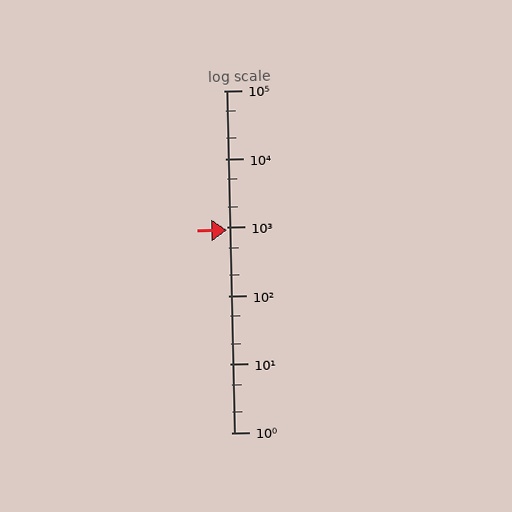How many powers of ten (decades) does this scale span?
The scale spans 5 decades, from 1 to 100000.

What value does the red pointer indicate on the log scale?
The pointer indicates approximately 910.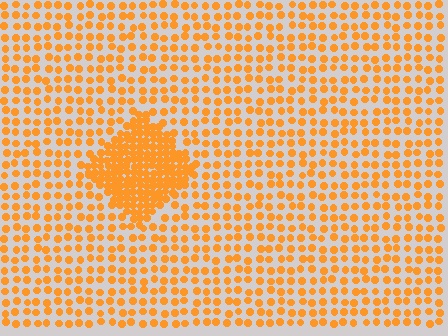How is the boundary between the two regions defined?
The boundary is defined by a change in element density (approximately 2.6x ratio). All elements are the same color, size, and shape.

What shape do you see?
I see a diamond.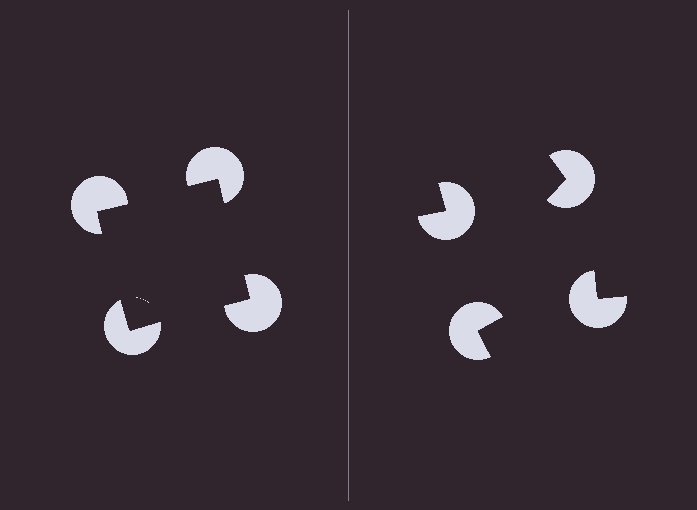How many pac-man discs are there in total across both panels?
8 — 4 on each side.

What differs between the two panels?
The pac-man discs are positioned identically on both sides; only the wedge orientations differ. On the left they align to a square; on the right they are misaligned.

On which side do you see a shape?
An illusory square appears on the left side. On the right side the wedge cuts are rotated, so no coherent shape forms.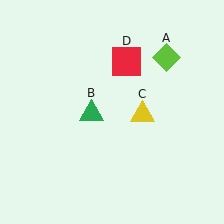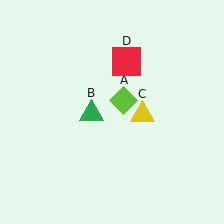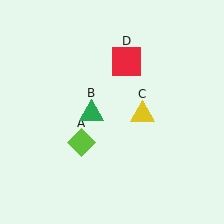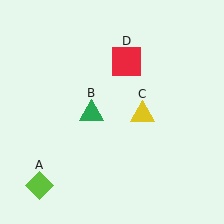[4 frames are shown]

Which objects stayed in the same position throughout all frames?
Green triangle (object B) and yellow triangle (object C) and red square (object D) remained stationary.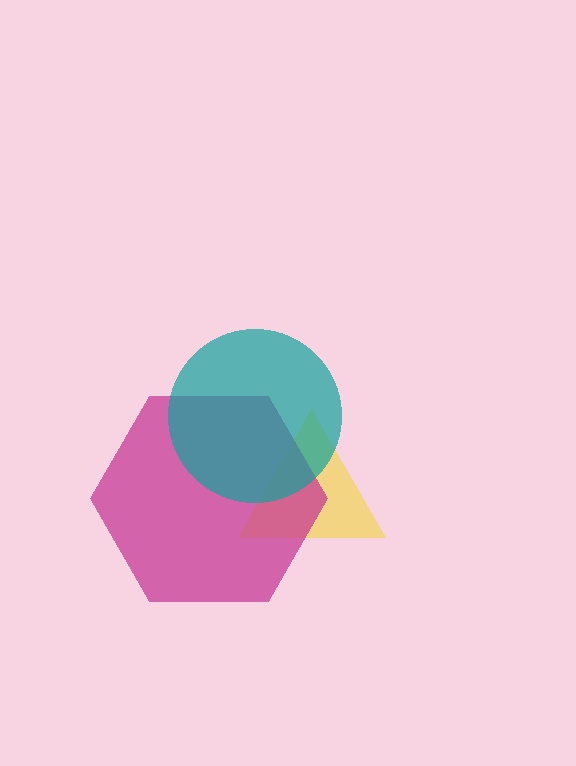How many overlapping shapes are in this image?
There are 3 overlapping shapes in the image.